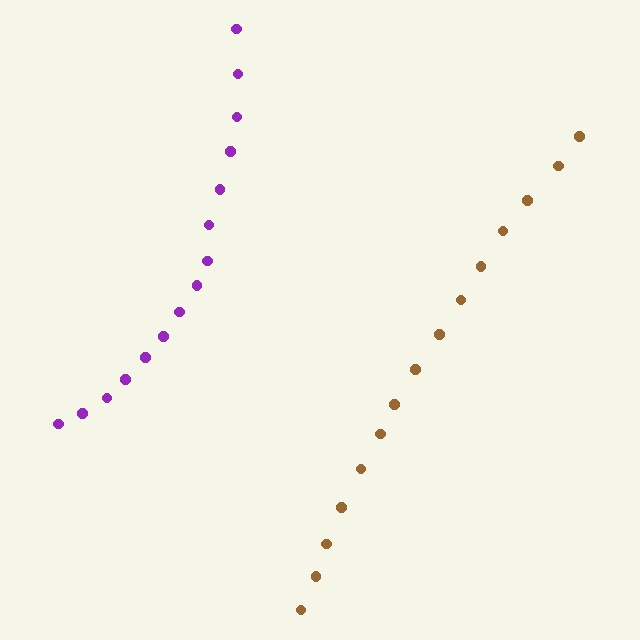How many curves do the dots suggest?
There are 2 distinct paths.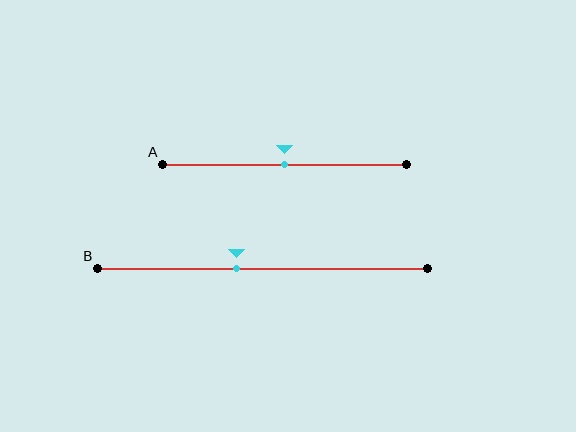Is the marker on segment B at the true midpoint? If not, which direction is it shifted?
No, the marker on segment B is shifted to the left by about 8% of the segment length.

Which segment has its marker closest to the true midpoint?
Segment A has its marker closest to the true midpoint.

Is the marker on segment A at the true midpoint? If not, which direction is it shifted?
Yes, the marker on segment A is at the true midpoint.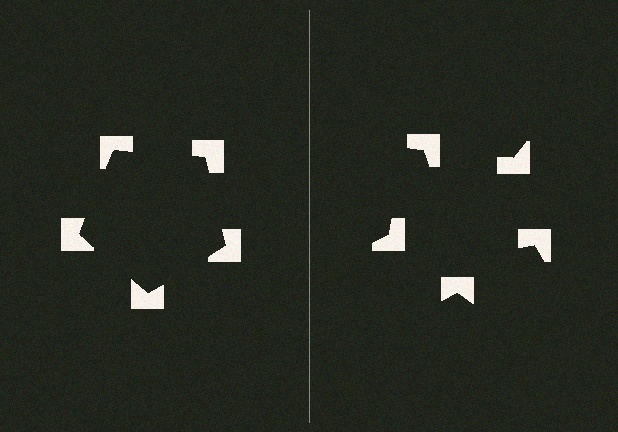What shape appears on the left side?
An illusory pentagon.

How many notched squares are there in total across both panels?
10 — 5 on each side.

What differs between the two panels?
The notched squares are positioned identically on both sides; only the wedge orientations differ. On the left they align to a pentagon; on the right they are misaligned.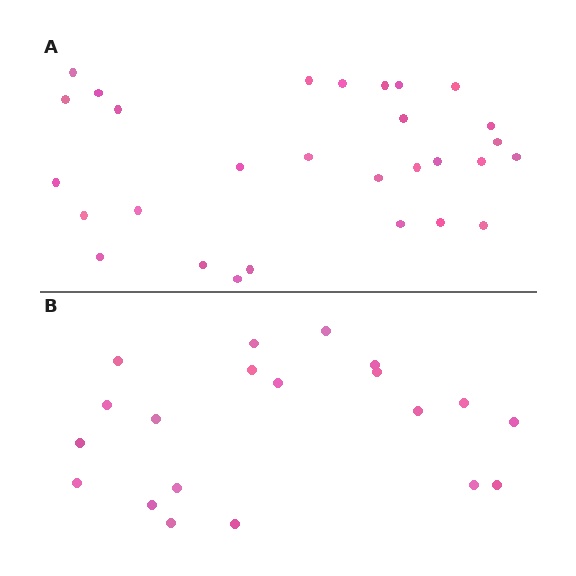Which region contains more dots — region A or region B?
Region A (the top region) has more dots.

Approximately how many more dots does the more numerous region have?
Region A has roughly 8 or so more dots than region B.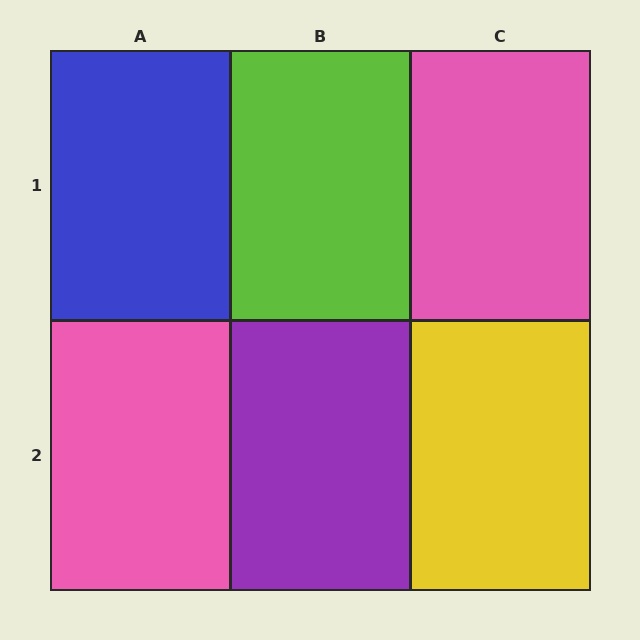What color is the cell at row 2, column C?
Yellow.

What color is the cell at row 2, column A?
Pink.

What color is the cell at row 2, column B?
Purple.